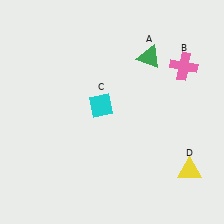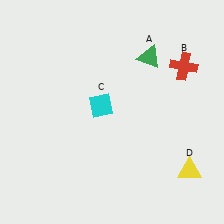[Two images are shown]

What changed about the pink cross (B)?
In Image 1, B is pink. In Image 2, it changed to red.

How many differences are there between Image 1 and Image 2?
There is 1 difference between the two images.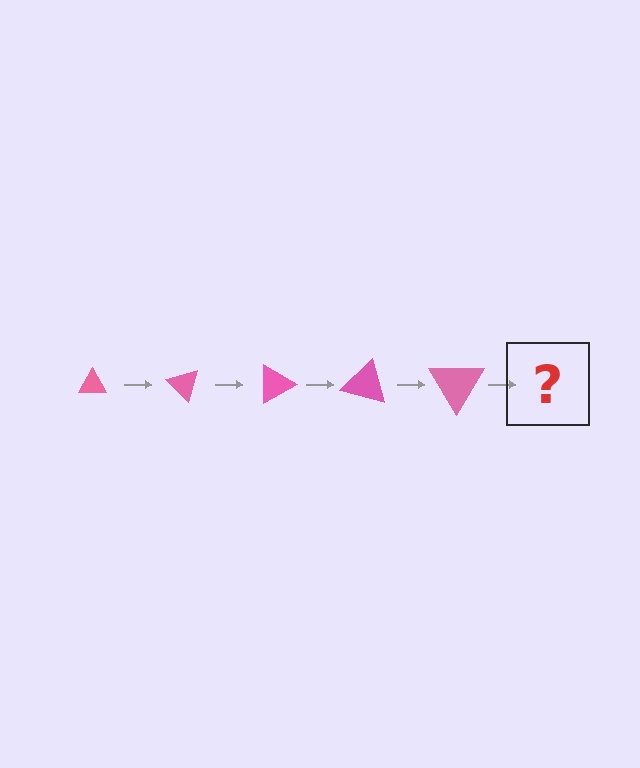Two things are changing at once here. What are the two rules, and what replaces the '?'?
The two rules are that the triangle grows larger each step and it rotates 45 degrees each step. The '?' should be a triangle, larger than the previous one and rotated 225 degrees from the start.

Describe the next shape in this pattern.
It should be a triangle, larger than the previous one and rotated 225 degrees from the start.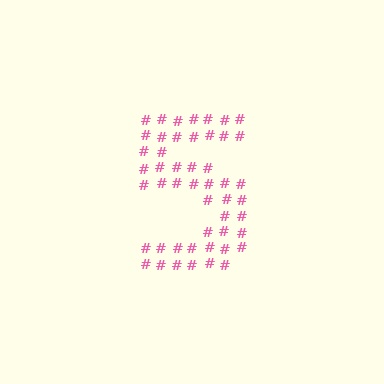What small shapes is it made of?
It is made of small hash symbols.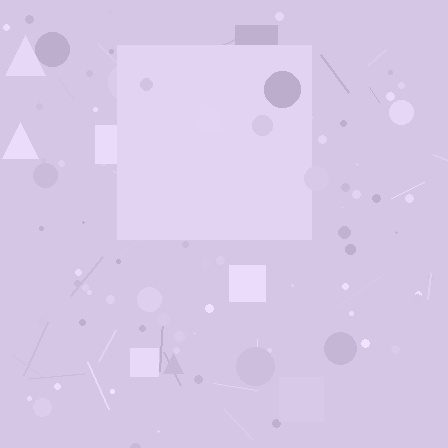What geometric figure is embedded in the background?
A square is embedded in the background.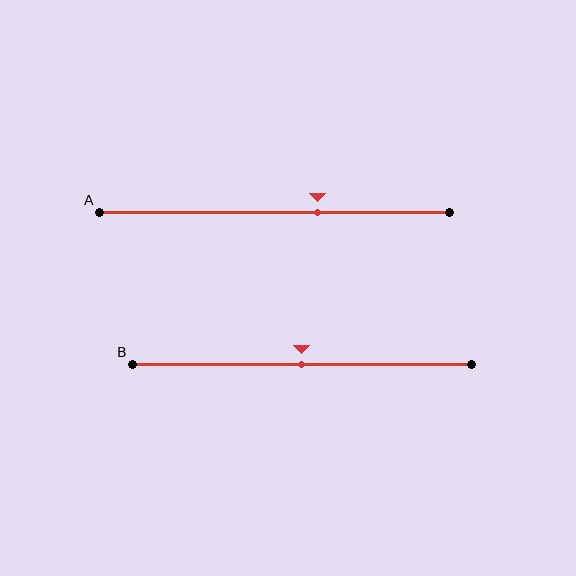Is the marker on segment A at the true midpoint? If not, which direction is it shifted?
No, the marker on segment A is shifted to the right by about 12% of the segment length.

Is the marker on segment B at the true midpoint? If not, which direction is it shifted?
Yes, the marker on segment B is at the true midpoint.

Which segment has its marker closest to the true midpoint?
Segment B has its marker closest to the true midpoint.